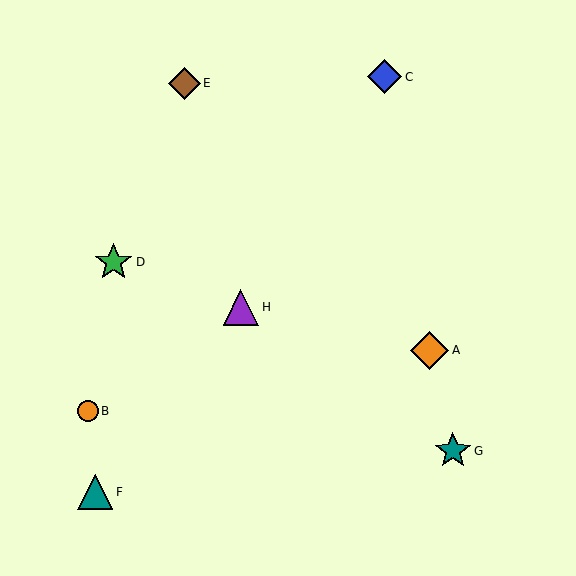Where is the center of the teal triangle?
The center of the teal triangle is at (95, 492).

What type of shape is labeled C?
Shape C is a blue diamond.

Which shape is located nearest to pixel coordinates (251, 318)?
The purple triangle (labeled H) at (241, 307) is nearest to that location.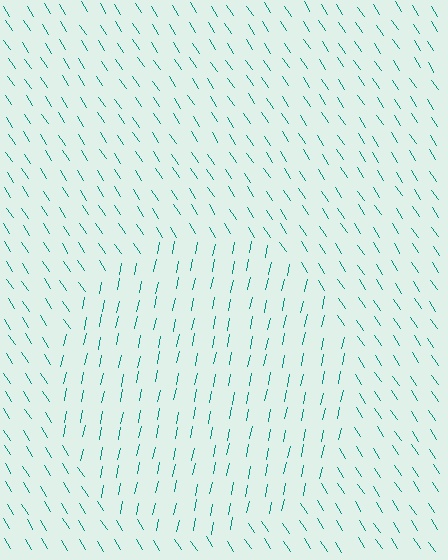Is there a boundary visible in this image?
Yes, there is a texture boundary formed by a change in line orientation.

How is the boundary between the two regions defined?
The boundary is defined purely by a change in line orientation (approximately 45 degrees difference). All lines are the same color and thickness.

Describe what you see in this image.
The image is filled with small teal line segments. A circle region in the image has lines oriented differently from the surrounding lines, creating a visible texture boundary.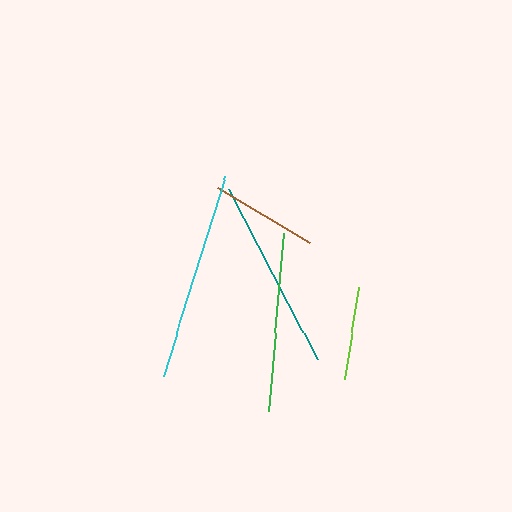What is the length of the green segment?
The green segment is approximately 178 pixels long.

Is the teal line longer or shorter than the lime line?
The teal line is longer than the lime line.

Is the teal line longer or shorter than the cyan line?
The cyan line is longer than the teal line.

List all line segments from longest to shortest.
From longest to shortest: cyan, teal, green, brown, lime.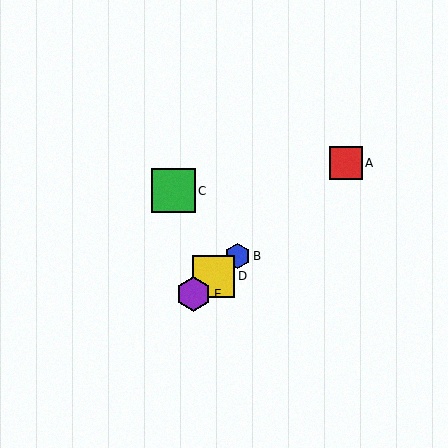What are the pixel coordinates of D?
Object D is at (214, 276).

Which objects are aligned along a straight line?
Objects A, B, D, E are aligned along a straight line.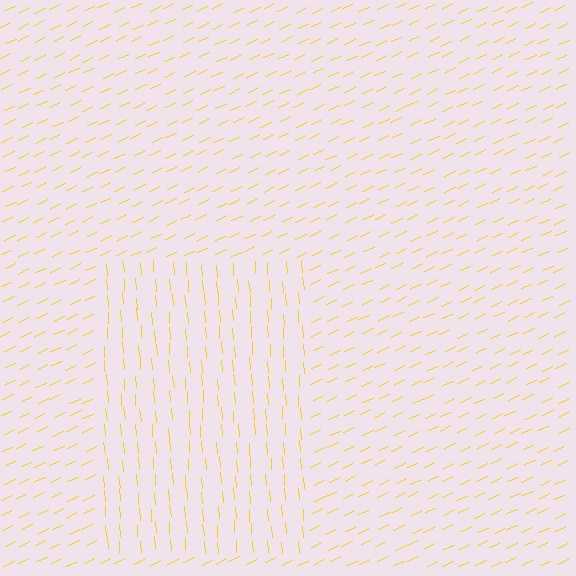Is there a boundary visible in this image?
Yes, there is a texture boundary formed by a change in line orientation.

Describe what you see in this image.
The image is filled with small yellow line segments. A rectangle region in the image has lines oriented differently from the surrounding lines, creating a visible texture boundary.